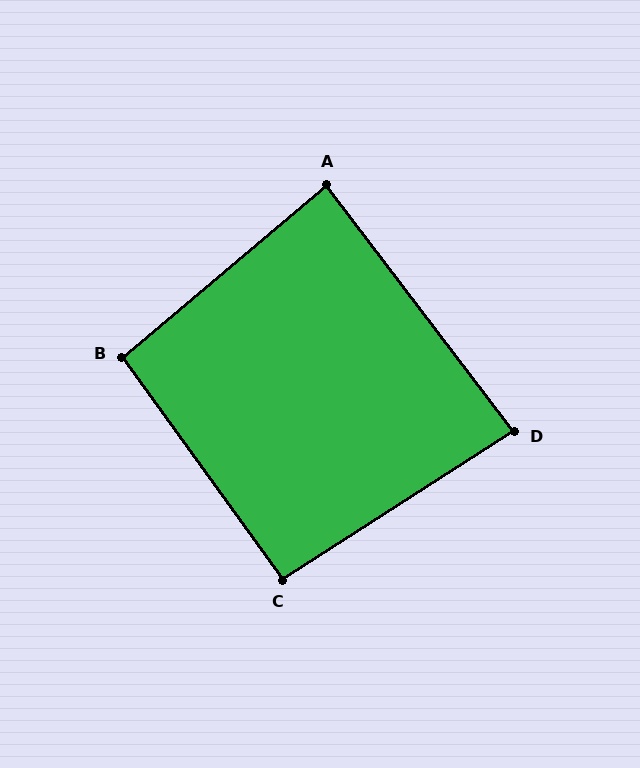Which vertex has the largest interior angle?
B, at approximately 94 degrees.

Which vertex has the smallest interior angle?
D, at approximately 86 degrees.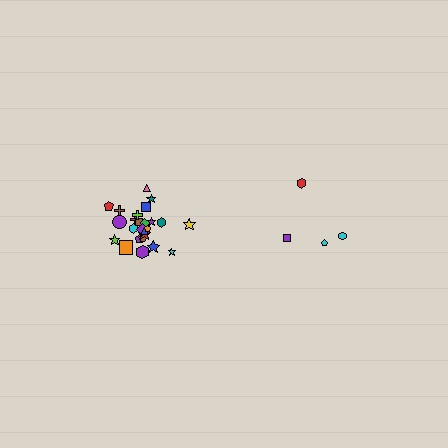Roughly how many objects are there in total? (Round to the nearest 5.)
Roughly 30 objects in total.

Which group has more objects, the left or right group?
The left group.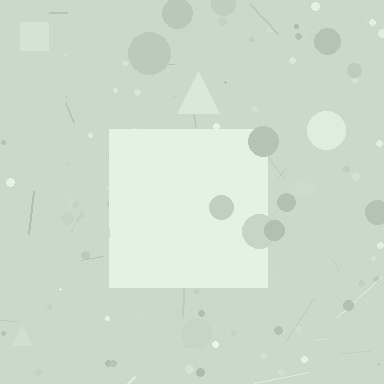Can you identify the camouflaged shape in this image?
The camouflaged shape is a square.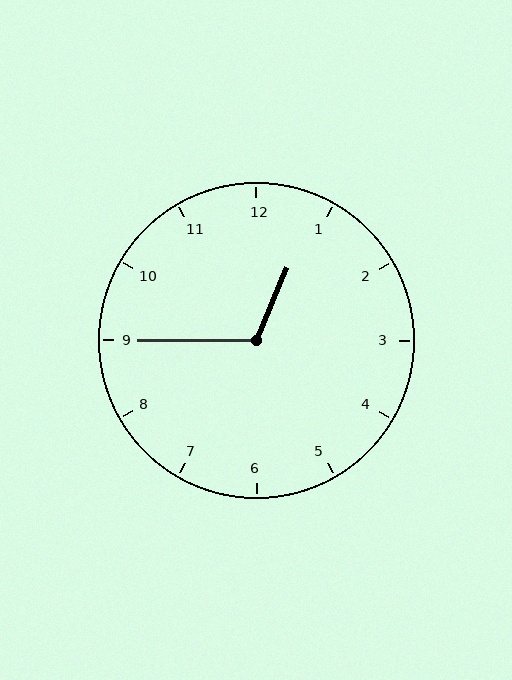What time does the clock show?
12:45.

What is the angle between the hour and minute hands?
Approximately 112 degrees.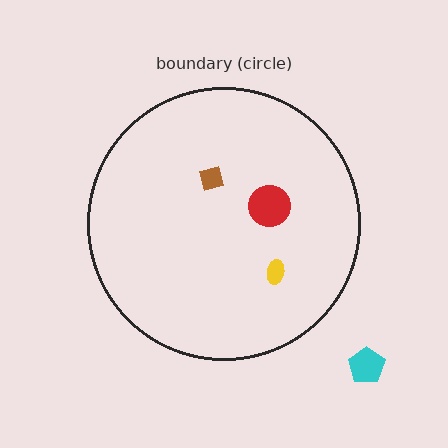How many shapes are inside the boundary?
3 inside, 1 outside.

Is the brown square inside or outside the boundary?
Inside.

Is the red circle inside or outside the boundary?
Inside.